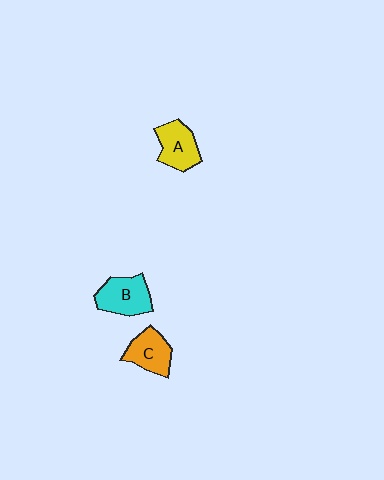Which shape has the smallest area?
Shape C (orange).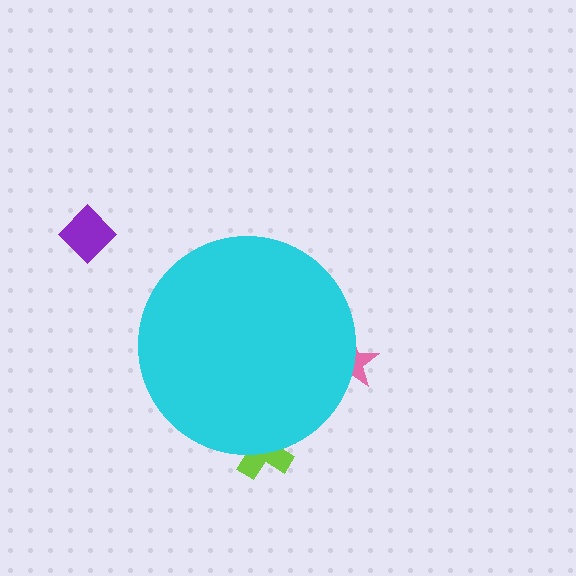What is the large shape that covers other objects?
A cyan circle.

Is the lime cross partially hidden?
Yes, the lime cross is partially hidden behind the cyan circle.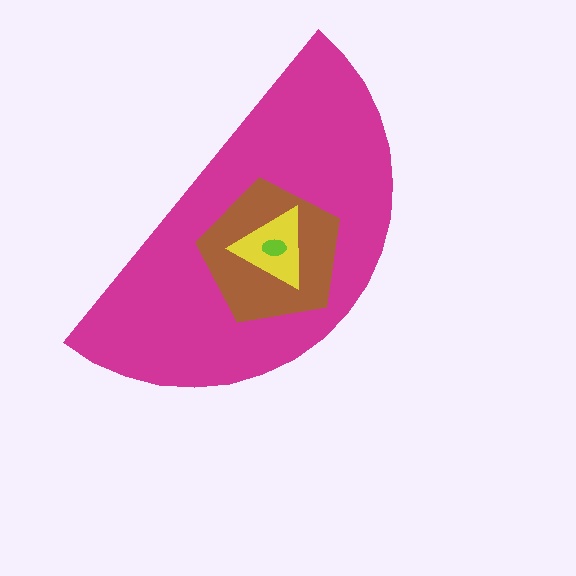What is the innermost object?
The lime ellipse.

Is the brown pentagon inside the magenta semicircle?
Yes.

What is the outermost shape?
The magenta semicircle.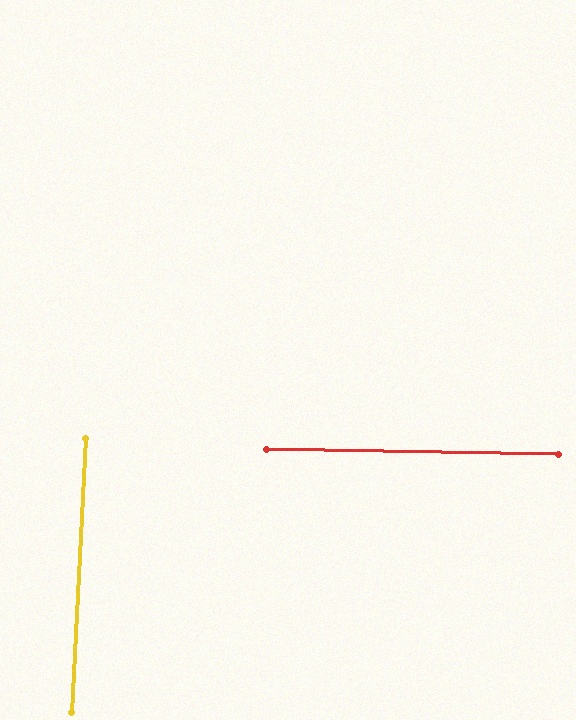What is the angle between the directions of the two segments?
Approximately 88 degrees.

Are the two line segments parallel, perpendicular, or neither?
Perpendicular — they meet at approximately 88°.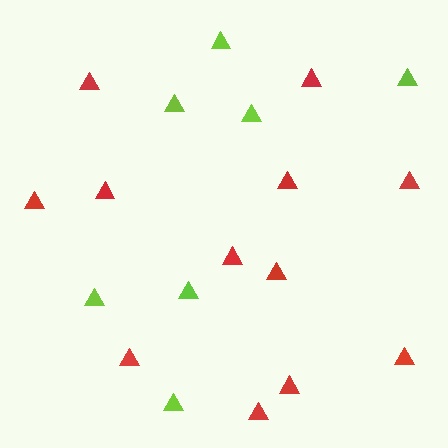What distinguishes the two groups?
There are 2 groups: one group of red triangles (12) and one group of lime triangles (7).